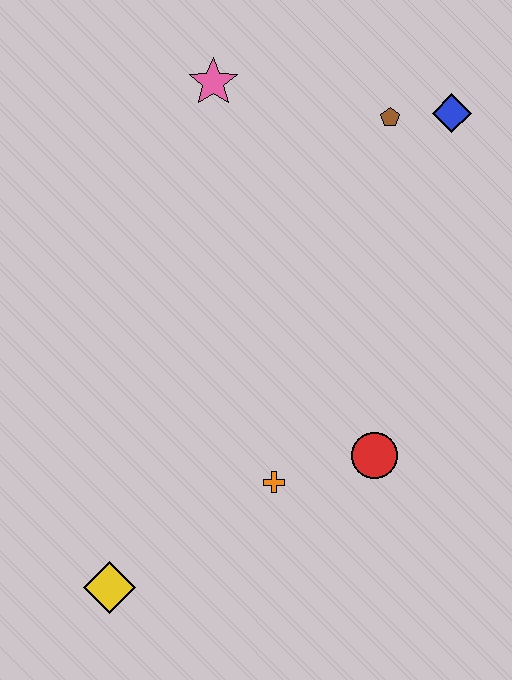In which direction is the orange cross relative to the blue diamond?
The orange cross is below the blue diamond.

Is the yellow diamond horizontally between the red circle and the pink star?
No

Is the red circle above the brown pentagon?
No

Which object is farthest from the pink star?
The yellow diamond is farthest from the pink star.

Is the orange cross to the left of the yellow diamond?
No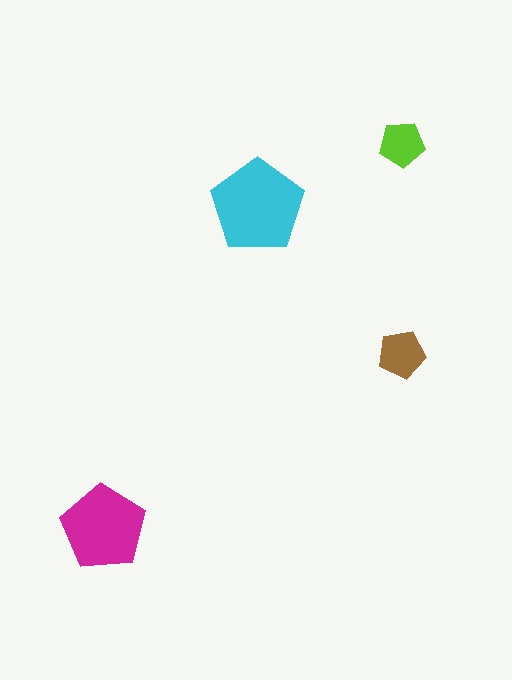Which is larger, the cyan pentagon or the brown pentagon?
The cyan one.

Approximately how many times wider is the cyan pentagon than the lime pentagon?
About 2 times wider.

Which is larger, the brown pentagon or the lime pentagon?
The brown one.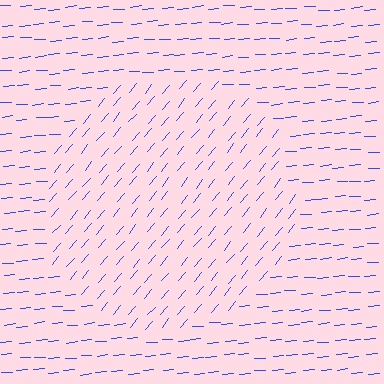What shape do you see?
I see a circle.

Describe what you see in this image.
The image is filled with small blue line segments. A circle region in the image has lines oriented differently from the surrounding lines, creating a visible texture boundary.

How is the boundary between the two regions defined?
The boundary is defined purely by a change in line orientation (approximately 45 degrees difference). All lines are the same color and thickness.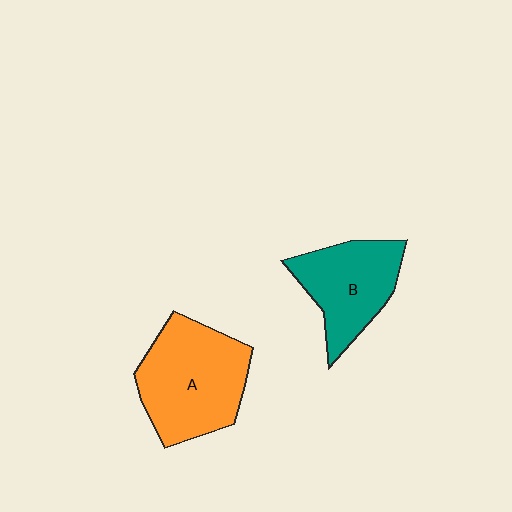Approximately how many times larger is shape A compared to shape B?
Approximately 1.3 times.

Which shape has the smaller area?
Shape B (teal).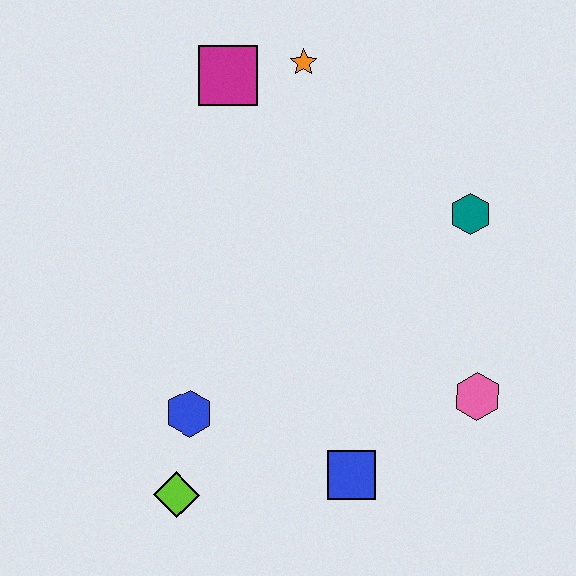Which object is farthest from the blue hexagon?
The orange star is farthest from the blue hexagon.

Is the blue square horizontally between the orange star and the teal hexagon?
Yes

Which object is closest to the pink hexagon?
The blue square is closest to the pink hexagon.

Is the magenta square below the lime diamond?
No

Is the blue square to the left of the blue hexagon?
No